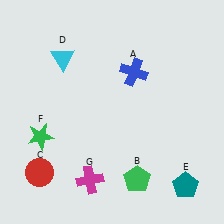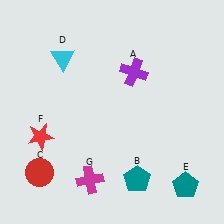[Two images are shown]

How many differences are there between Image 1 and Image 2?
There are 3 differences between the two images.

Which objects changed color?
A changed from blue to purple. B changed from green to teal. F changed from green to red.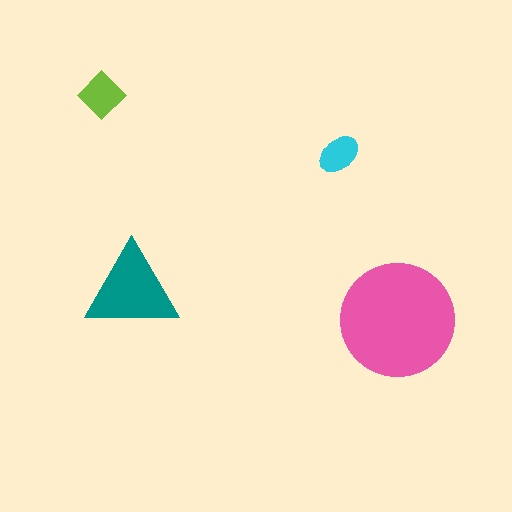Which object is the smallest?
The cyan ellipse.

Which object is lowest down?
The pink circle is bottommost.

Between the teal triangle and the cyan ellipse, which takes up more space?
The teal triangle.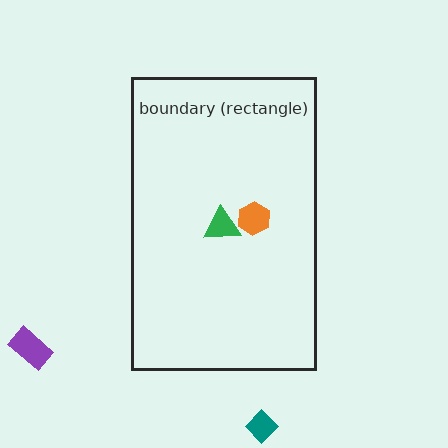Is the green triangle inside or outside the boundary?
Inside.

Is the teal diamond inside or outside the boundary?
Outside.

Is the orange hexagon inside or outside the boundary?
Inside.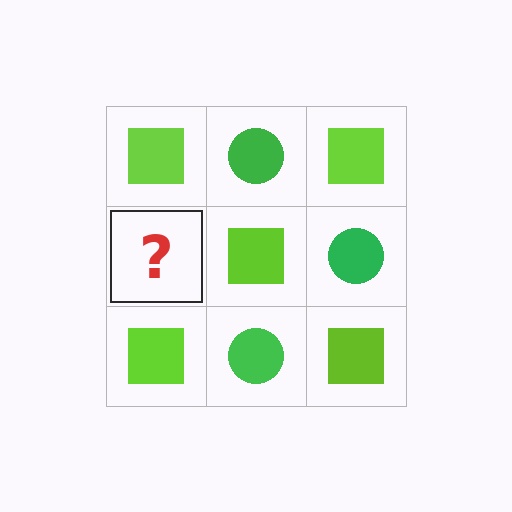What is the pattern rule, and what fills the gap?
The rule is that it alternates lime square and green circle in a checkerboard pattern. The gap should be filled with a green circle.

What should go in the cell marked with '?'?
The missing cell should contain a green circle.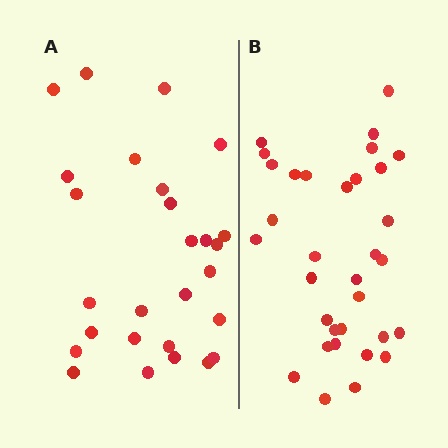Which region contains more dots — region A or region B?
Region B (the right region) has more dots.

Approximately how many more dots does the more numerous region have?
Region B has about 6 more dots than region A.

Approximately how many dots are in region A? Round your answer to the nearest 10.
About 30 dots. (The exact count is 27, which rounds to 30.)